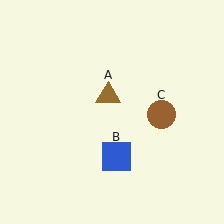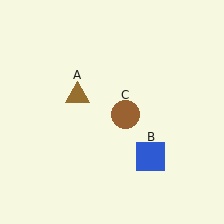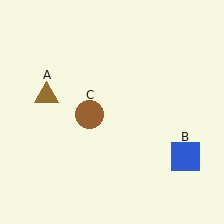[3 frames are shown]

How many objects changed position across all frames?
3 objects changed position: brown triangle (object A), blue square (object B), brown circle (object C).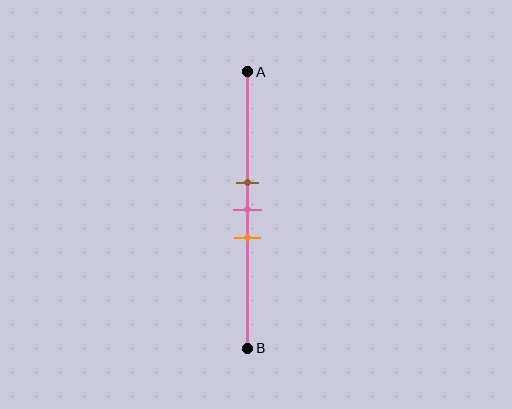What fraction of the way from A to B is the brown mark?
The brown mark is approximately 40% (0.4) of the way from A to B.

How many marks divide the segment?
There are 3 marks dividing the segment.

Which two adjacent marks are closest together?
The brown and pink marks are the closest adjacent pair.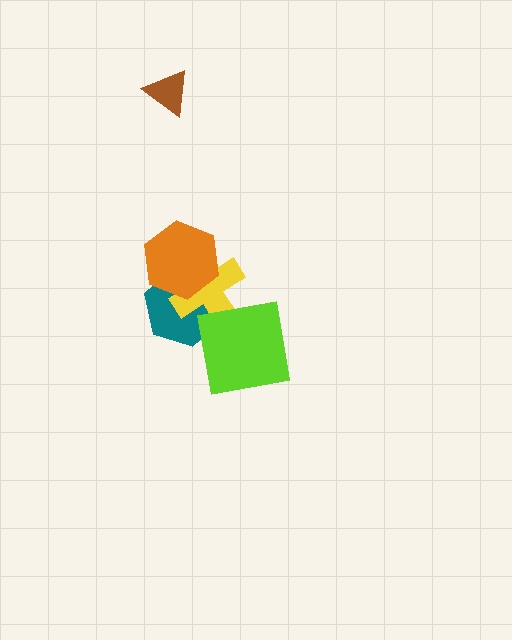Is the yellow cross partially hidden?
Yes, it is partially covered by another shape.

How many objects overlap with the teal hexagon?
3 objects overlap with the teal hexagon.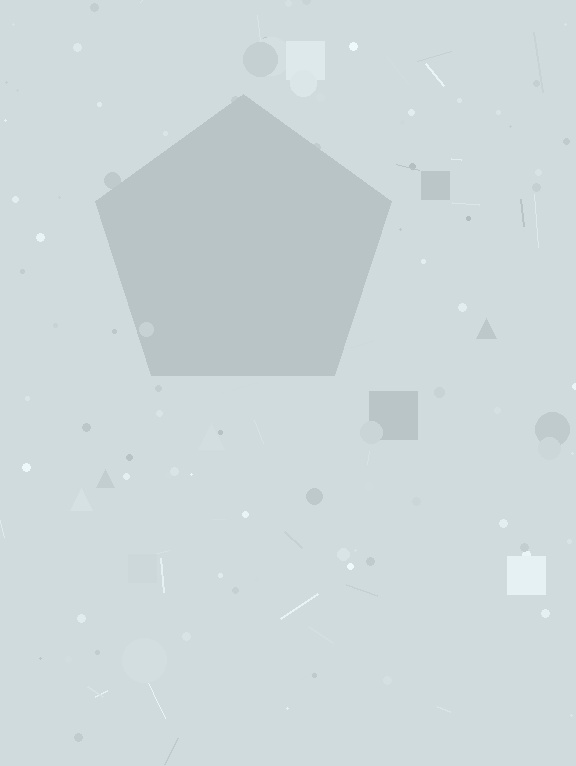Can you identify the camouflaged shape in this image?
The camouflaged shape is a pentagon.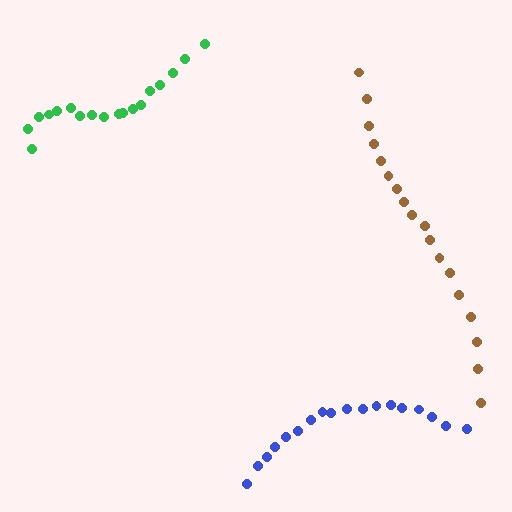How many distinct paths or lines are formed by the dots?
There are 3 distinct paths.